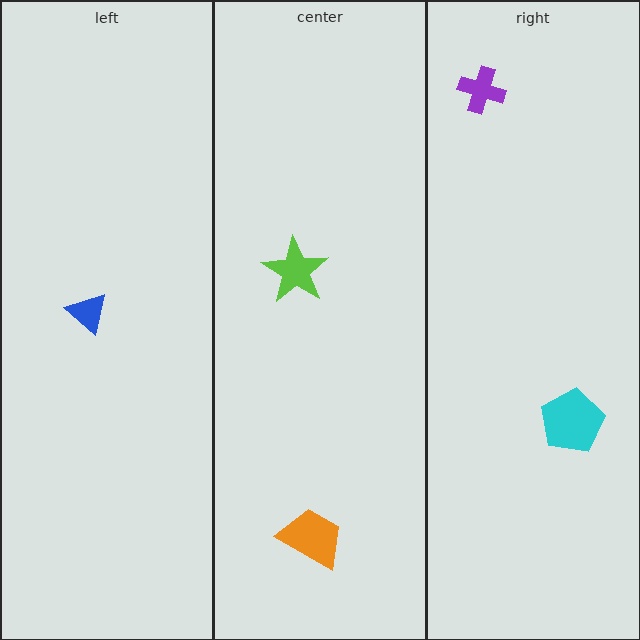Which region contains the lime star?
The center region.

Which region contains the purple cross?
The right region.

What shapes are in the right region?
The purple cross, the cyan pentagon.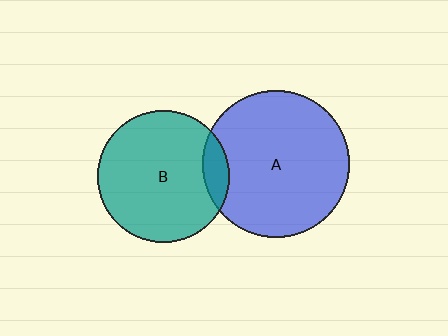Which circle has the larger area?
Circle A (blue).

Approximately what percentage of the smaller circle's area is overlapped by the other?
Approximately 10%.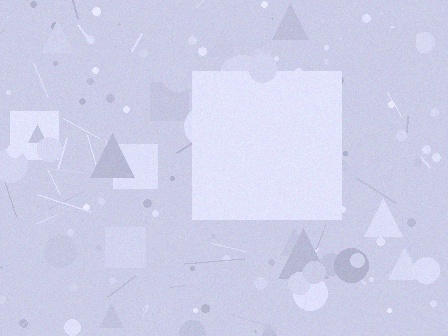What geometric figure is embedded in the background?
A square is embedded in the background.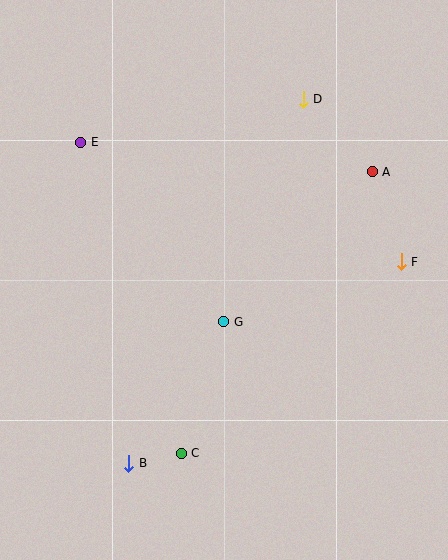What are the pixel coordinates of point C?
Point C is at (181, 453).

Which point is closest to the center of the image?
Point G at (224, 322) is closest to the center.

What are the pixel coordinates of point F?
Point F is at (401, 262).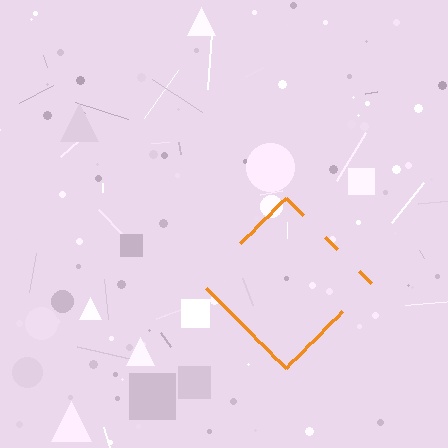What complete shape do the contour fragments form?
The contour fragments form a diamond.